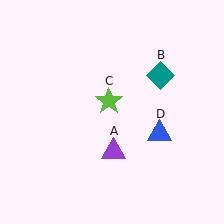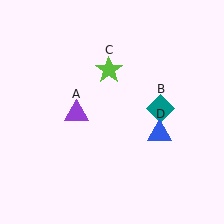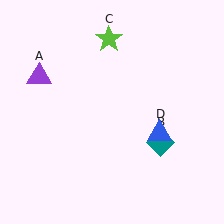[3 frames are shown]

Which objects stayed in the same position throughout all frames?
Blue triangle (object D) remained stationary.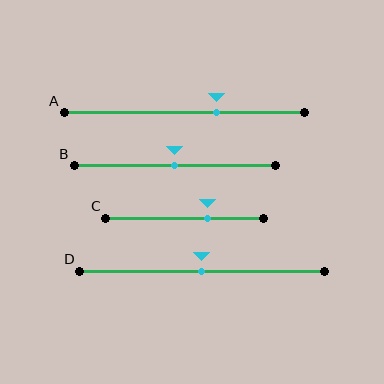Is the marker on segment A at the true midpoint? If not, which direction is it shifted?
No, the marker on segment A is shifted to the right by about 13% of the segment length.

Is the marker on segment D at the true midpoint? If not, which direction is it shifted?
Yes, the marker on segment D is at the true midpoint.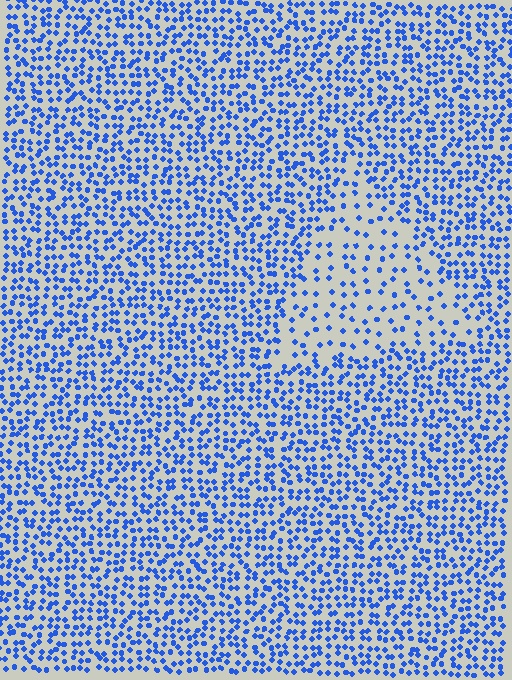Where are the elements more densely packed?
The elements are more densely packed outside the triangle boundary.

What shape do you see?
I see a triangle.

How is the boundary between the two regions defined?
The boundary is defined by a change in element density (approximately 2.3x ratio). All elements are the same color, size, and shape.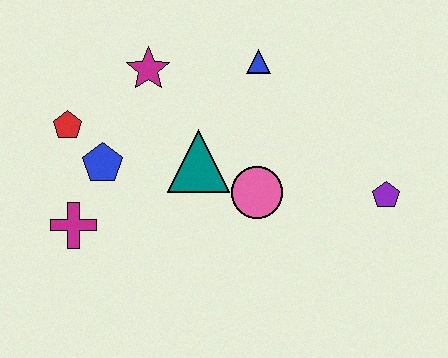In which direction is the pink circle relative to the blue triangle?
The pink circle is below the blue triangle.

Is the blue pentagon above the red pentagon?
No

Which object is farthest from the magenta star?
The purple pentagon is farthest from the magenta star.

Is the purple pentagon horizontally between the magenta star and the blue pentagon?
No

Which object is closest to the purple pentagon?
The pink circle is closest to the purple pentagon.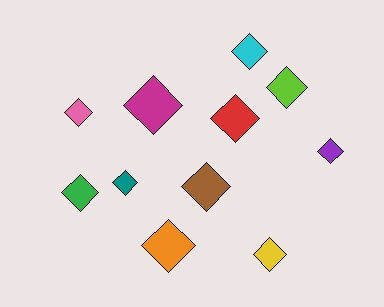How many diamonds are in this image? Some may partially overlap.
There are 11 diamonds.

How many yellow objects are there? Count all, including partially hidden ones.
There is 1 yellow object.